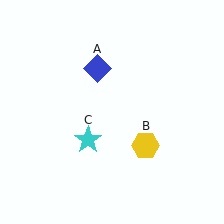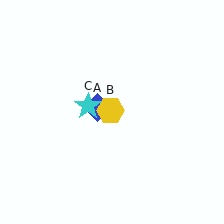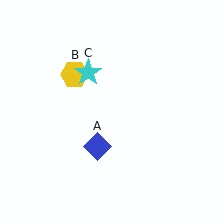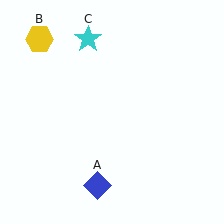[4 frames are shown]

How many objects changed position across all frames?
3 objects changed position: blue diamond (object A), yellow hexagon (object B), cyan star (object C).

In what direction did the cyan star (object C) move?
The cyan star (object C) moved up.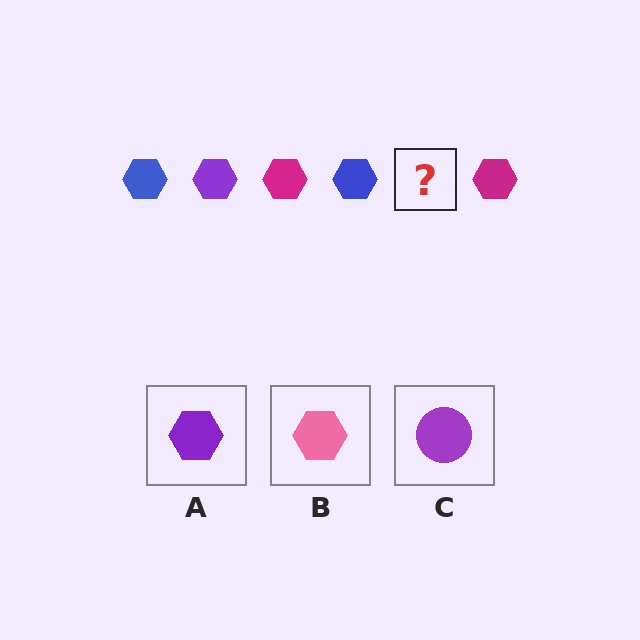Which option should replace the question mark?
Option A.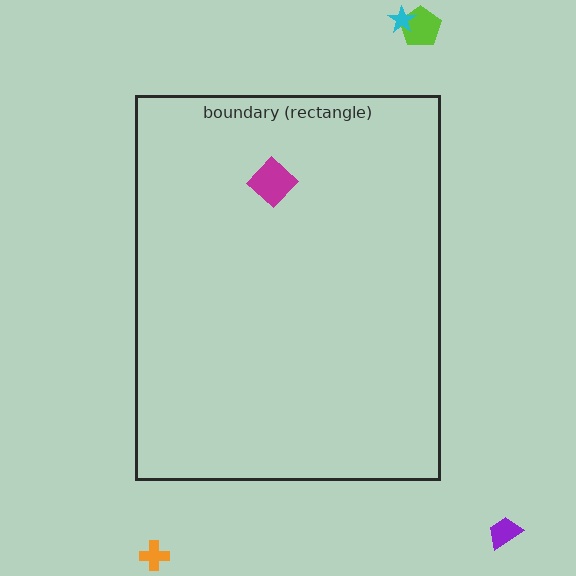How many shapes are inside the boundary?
1 inside, 4 outside.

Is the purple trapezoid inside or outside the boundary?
Outside.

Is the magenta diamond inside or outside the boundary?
Inside.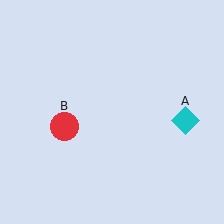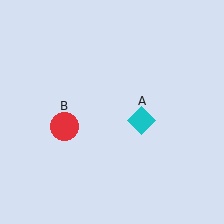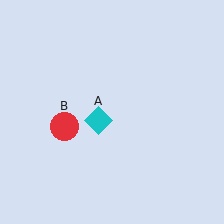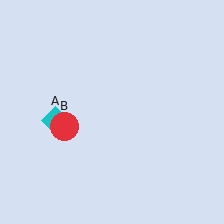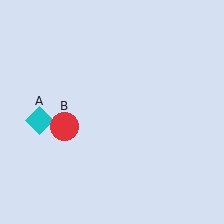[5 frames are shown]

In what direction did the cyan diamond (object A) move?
The cyan diamond (object A) moved left.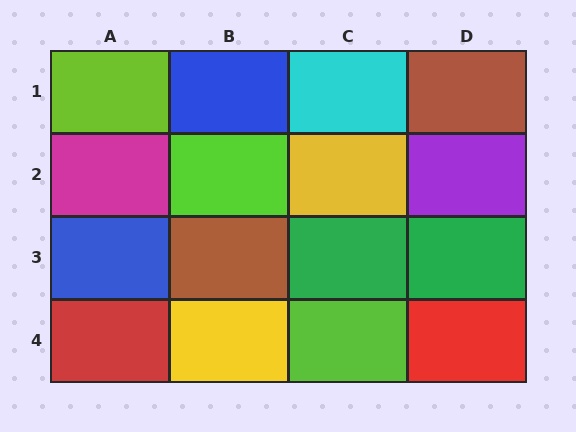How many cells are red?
2 cells are red.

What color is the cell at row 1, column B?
Blue.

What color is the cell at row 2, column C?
Yellow.